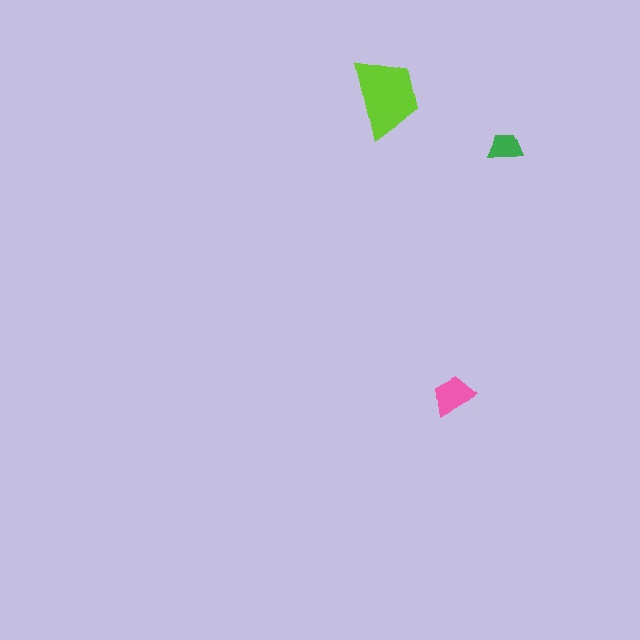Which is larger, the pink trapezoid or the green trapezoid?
The pink one.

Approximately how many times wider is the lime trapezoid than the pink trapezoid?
About 2 times wider.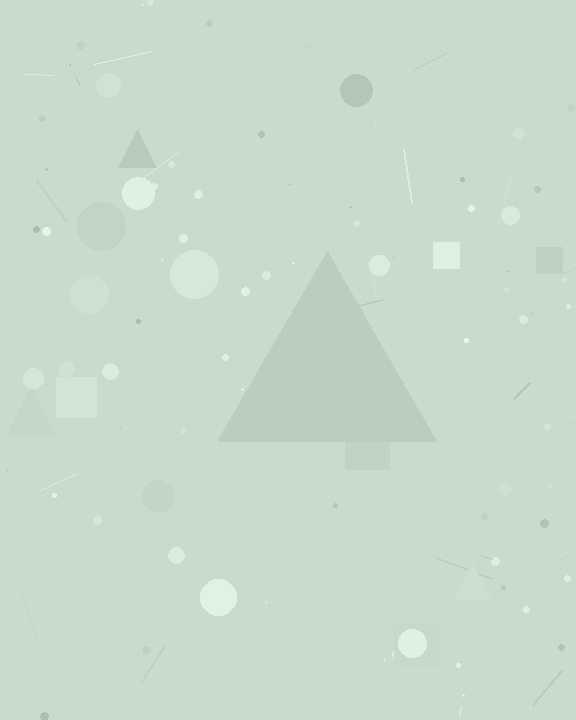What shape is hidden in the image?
A triangle is hidden in the image.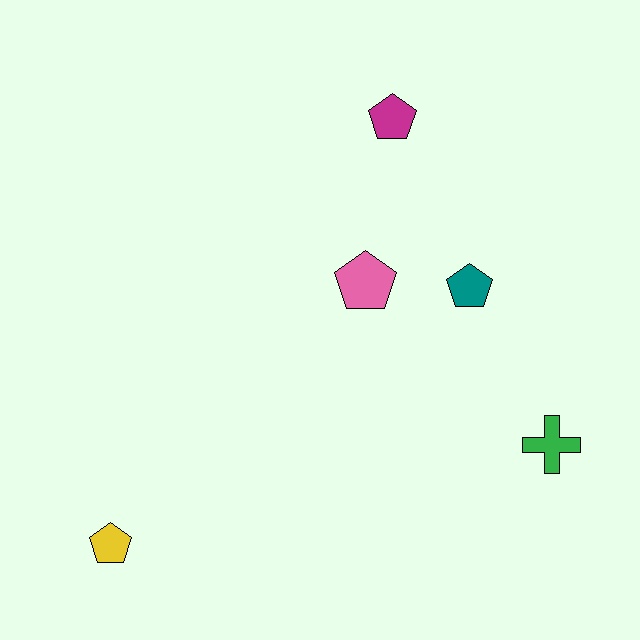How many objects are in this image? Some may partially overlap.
There are 5 objects.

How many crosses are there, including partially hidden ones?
There is 1 cross.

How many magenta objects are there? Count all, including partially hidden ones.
There is 1 magenta object.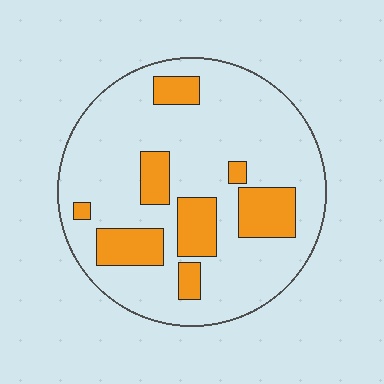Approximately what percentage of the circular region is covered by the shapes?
Approximately 20%.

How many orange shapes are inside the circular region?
8.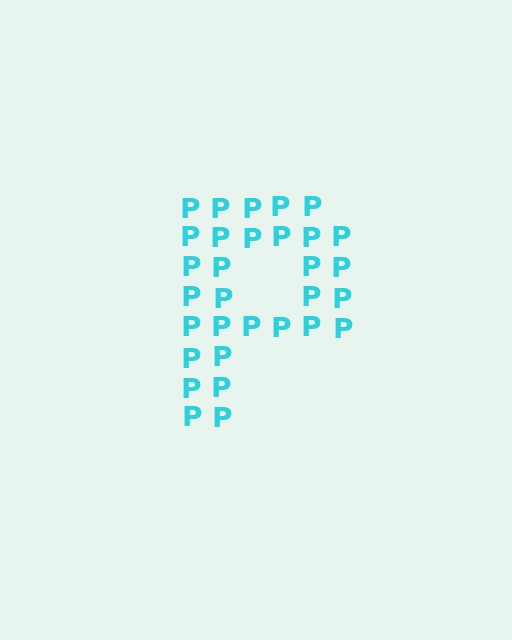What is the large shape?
The large shape is the letter P.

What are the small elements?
The small elements are letter P's.